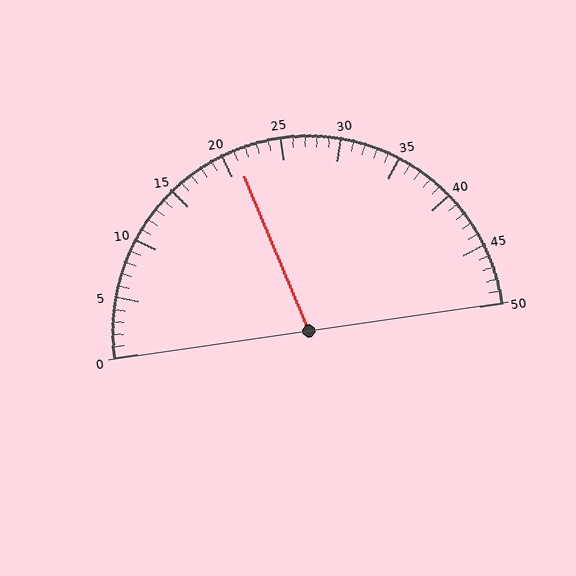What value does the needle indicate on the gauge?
The needle indicates approximately 21.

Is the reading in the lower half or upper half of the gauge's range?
The reading is in the lower half of the range (0 to 50).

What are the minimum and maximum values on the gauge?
The gauge ranges from 0 to 50.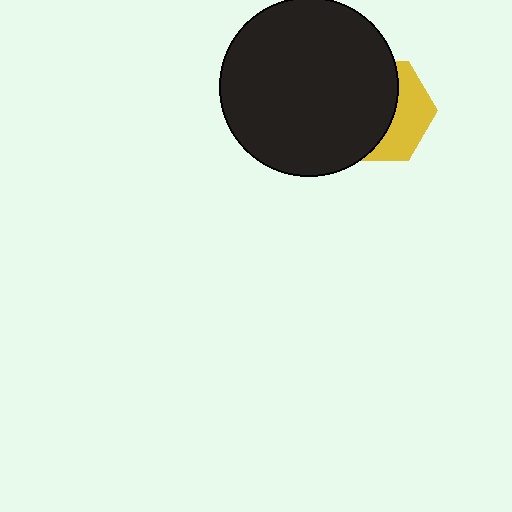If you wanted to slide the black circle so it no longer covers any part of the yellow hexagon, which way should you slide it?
Slide it left — that is the most direct way to separate the two shapes.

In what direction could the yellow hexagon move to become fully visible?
The yellow hexagon could move right. That would shift it out from behind the black circle entirely.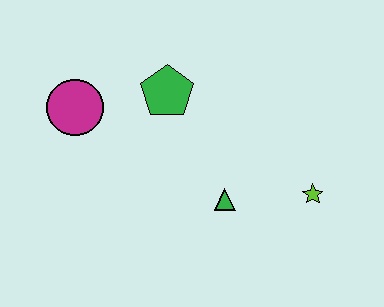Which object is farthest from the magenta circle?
The lime star is farthest from the magenta circle.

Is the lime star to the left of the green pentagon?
No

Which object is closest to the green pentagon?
The magenta circle is closest to the green pentagon.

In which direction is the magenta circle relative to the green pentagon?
The magenta circle is to the left of the green pentagon.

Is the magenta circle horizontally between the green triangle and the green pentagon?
No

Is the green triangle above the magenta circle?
No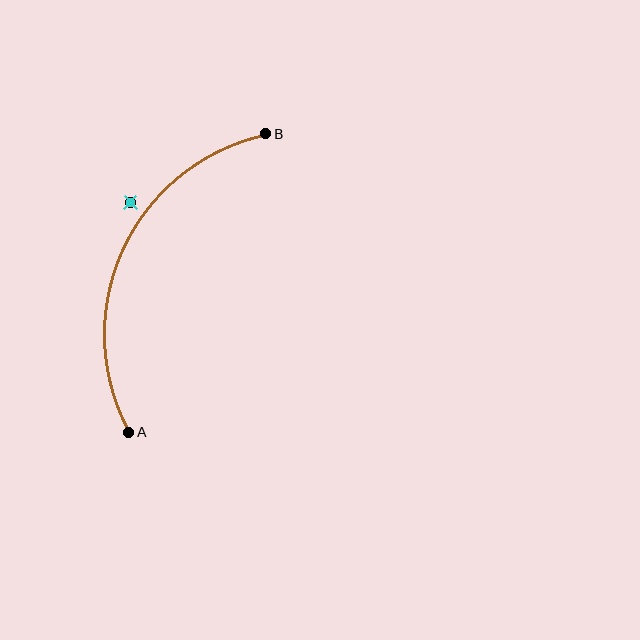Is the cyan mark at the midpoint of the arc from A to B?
No — the cyan mark does not lie on the arc at all. It sits slightly outside the curve.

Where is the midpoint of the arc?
The arc midpoint is the point on the curve farthest from the straight line joining A and B. It sits to the left of that line.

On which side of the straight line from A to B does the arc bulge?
The arc bulges to the left of the straight line connecting A and B.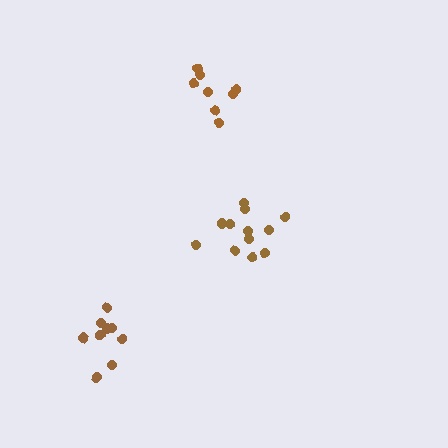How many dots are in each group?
Group 1: 12 dots, Group 2: 9 dots, Group 3: 8 dots (29 total).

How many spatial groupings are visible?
There are 3 spatial groupings.